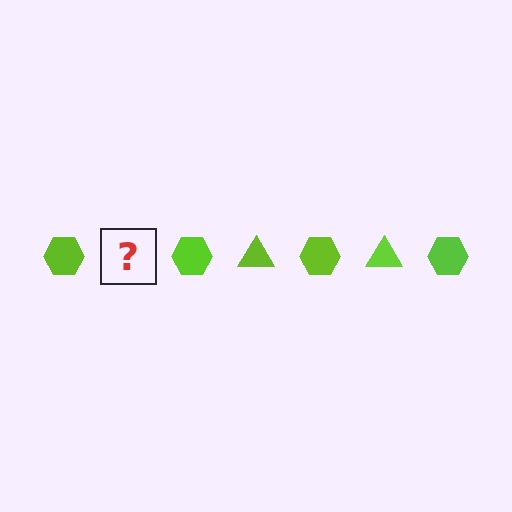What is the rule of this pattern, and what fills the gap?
The rule is that the pattern cycles through hexagon, triangle shapes in lime. The gap should be filled with a lime triangle.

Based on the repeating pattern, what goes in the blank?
The blank should be a lime triangle.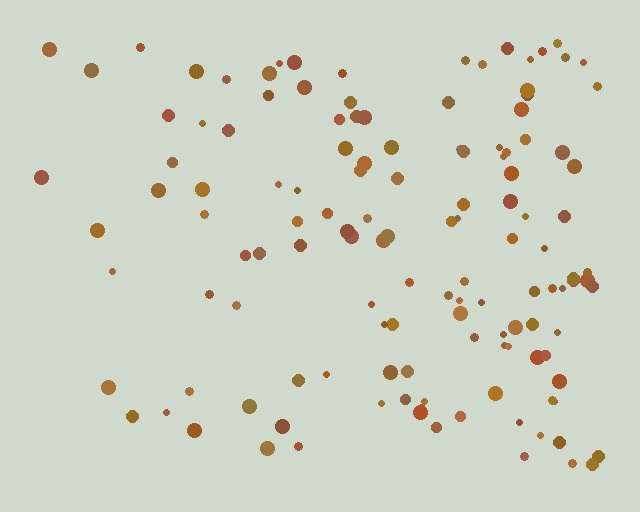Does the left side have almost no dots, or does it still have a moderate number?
Still a moderate number, just noticeably fewer than the right.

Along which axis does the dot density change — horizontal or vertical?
Horizontal.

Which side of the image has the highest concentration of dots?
The right.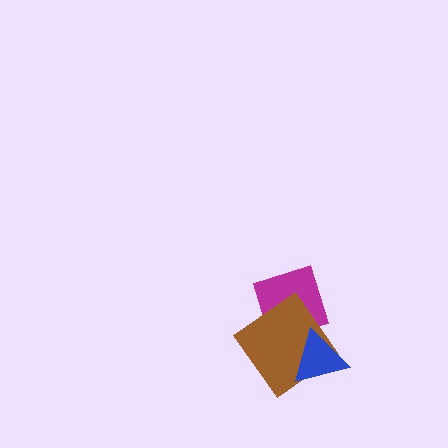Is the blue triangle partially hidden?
No, no other shape covers it.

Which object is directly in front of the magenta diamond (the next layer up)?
The brown diamond is directly in front of the magenta diamond.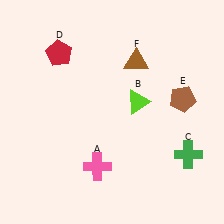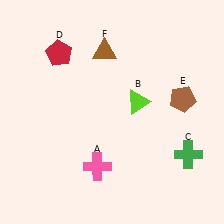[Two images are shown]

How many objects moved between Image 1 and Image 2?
1 object moved between the two images.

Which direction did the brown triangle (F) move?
The brown triangle (F) moved left.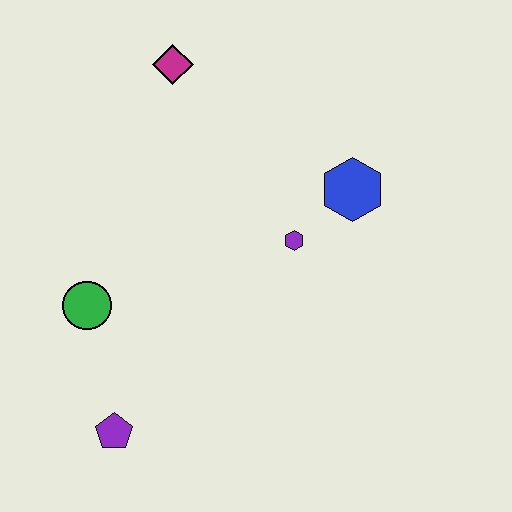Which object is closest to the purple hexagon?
The blue hexagon is closest to the purple hexagon.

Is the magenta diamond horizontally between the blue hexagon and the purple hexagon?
No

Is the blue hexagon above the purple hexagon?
Yes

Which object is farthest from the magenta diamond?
The purple pentagon is farthest from the magenta diamond.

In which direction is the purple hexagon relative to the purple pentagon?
The purple hexagon is above the purple pentagon.